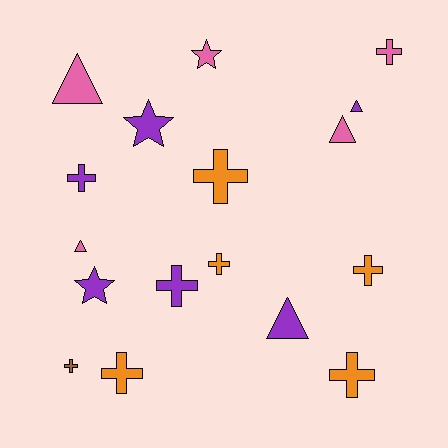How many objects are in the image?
There are 17 objects.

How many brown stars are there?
There are no brown stars.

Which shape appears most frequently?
Cross, with 9 objects.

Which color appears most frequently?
Purple, with 6 objects.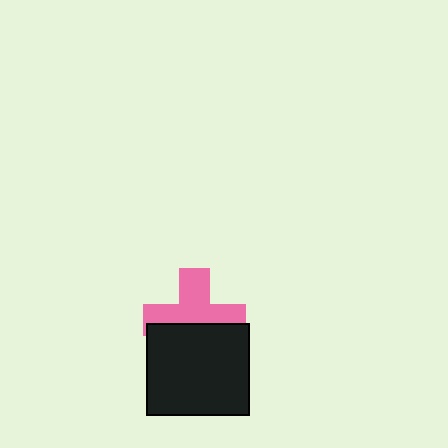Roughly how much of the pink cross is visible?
About half of it is visible (roughly 58%).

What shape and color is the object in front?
The object in front is a black rectangle.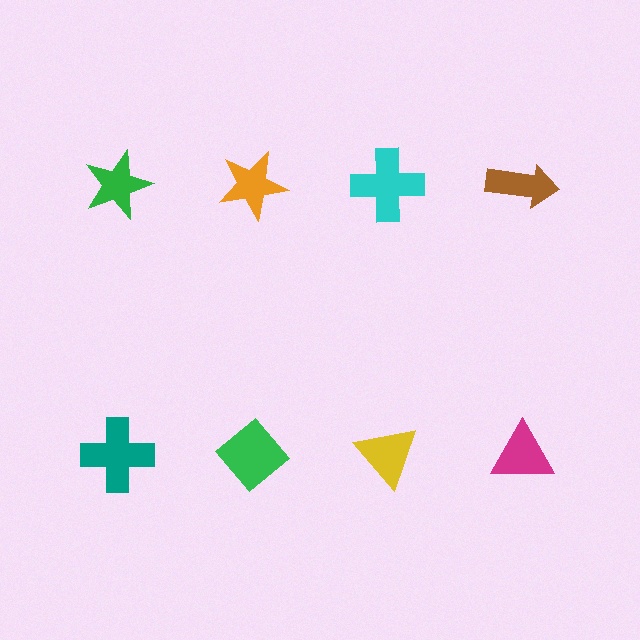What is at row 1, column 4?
A brown arrow.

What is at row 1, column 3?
A cyan cross.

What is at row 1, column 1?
A green star.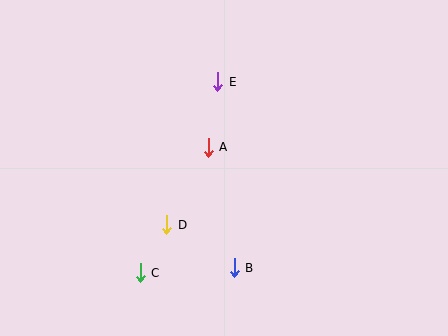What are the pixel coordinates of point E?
Point E is at (218, 82).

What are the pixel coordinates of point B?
Point B is at (234, 268).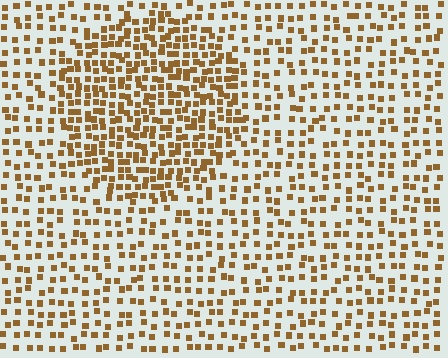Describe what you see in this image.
The image contains small brown elements arranged at two different densities. A circle-shaped region is visible where the elements are more densely packed than the surrounding area.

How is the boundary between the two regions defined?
The boundary is defined by a change in element density (approximately 1.9x ratio). All elements are the same color, size, and shape.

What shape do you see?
I see a circle.